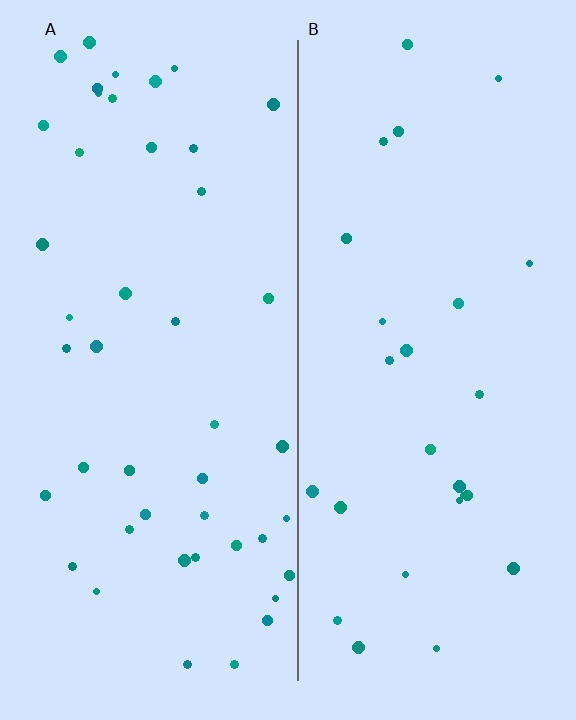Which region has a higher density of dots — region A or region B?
A (the left).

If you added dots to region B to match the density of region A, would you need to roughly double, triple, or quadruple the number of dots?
Approximately double.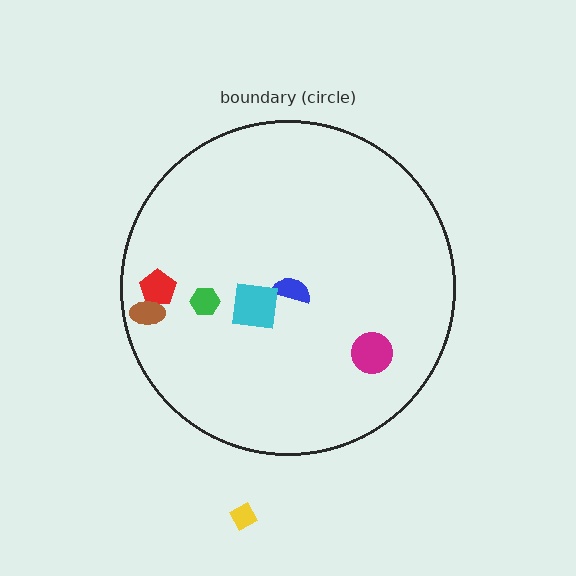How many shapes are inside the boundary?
6 inside, 1 outside.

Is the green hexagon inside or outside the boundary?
Inside.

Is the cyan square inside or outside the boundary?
Inside.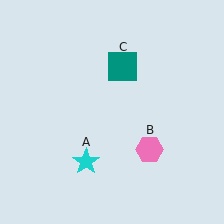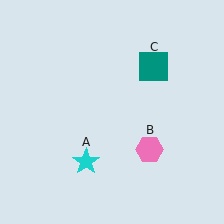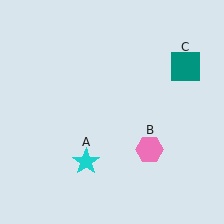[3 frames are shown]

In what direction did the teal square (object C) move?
The teal square (object C) moved right.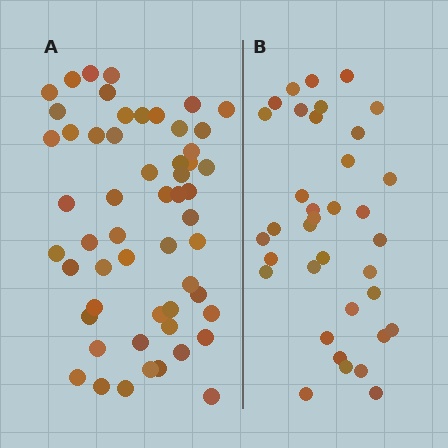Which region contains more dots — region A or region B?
Region A (the left region) has more dots.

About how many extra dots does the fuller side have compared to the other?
Region A has approximately 20 more dots than region B.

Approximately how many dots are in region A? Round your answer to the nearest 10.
About 60 dots. (The exact count is 55, which rounds to 60.)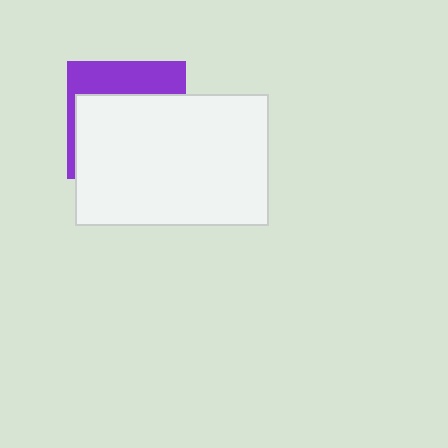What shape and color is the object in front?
The object in front is a white rectangle.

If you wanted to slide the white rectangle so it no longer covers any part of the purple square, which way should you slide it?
Slide it down — that is the most direct way to separate the two shapes.